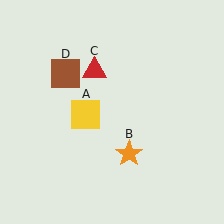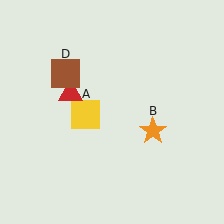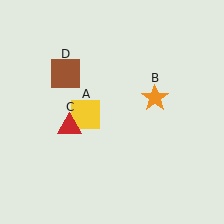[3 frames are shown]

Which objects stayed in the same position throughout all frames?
Yellow square (object A) and brown square (object D) remained stationary.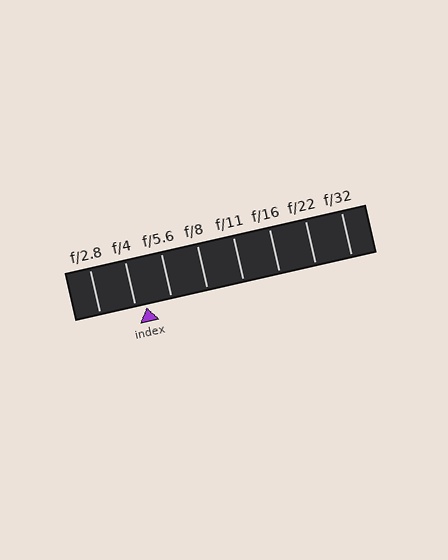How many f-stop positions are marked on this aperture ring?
There are 8 f-stop positions marked.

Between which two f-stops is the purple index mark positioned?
The index mark is between f/4 and f/5.6.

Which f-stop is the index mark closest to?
The index mark is closest to f/4.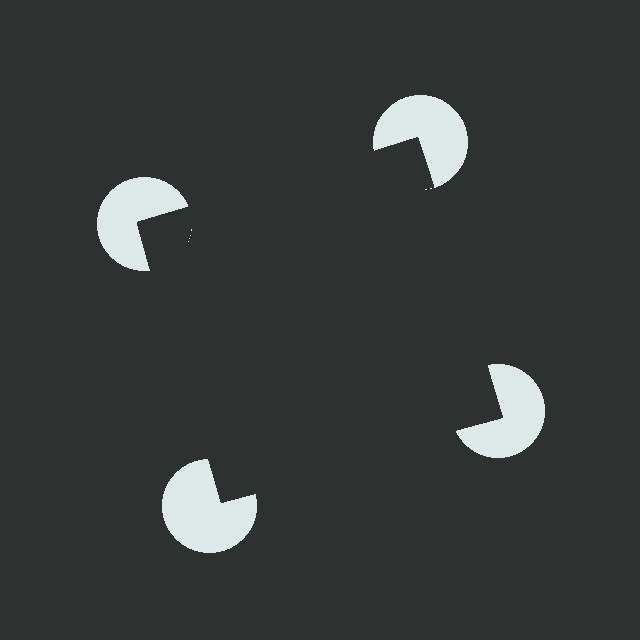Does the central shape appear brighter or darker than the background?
It typically appears slightly darker than the background, even though no actual brightness change is drawn.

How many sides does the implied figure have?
4 sides.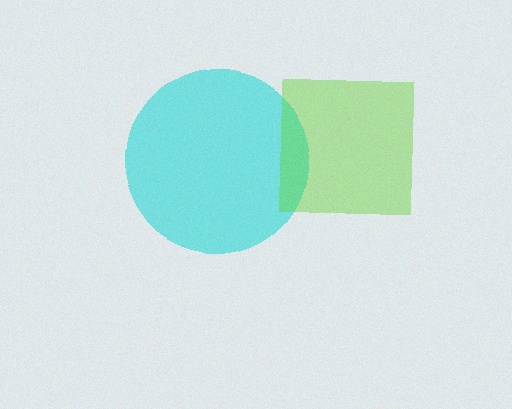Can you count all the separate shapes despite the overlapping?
Yes, there are 2 separate shapes.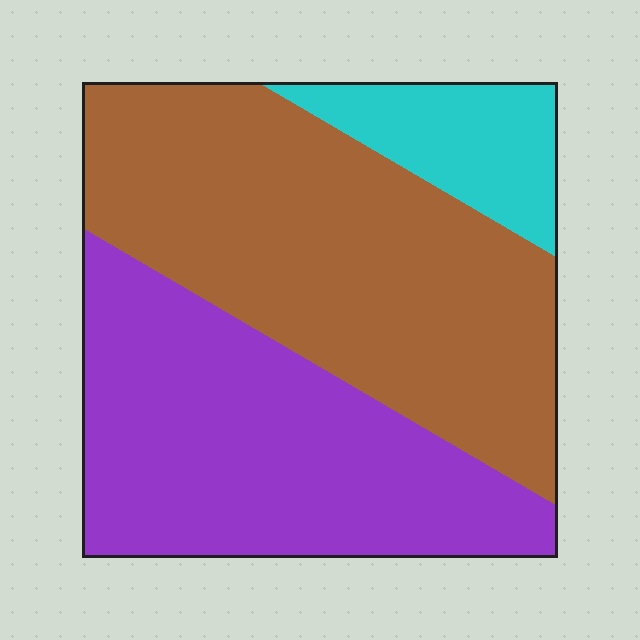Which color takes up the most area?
Brown, at roughly 50%.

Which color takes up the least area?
Cyan, at roughly 10%.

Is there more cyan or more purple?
Purple.